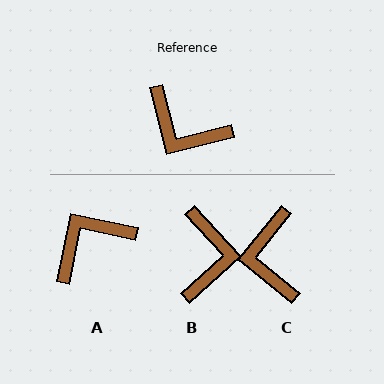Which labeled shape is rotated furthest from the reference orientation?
B, about 118 degrees away.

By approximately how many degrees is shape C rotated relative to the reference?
Approximately 53 degrees clockwise.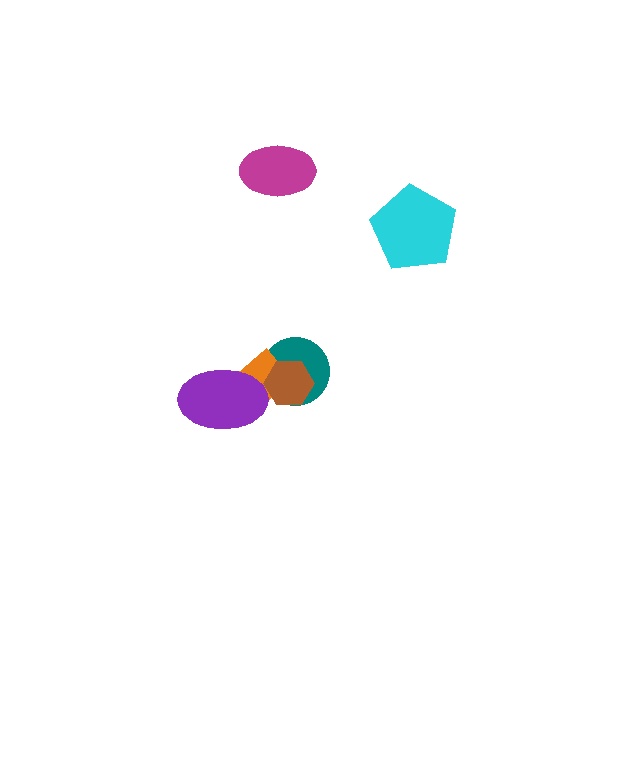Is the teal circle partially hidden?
Yes, it is partially covered by another shape.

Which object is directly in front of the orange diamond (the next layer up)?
The purple ellipse is directly in front of the orange diamond.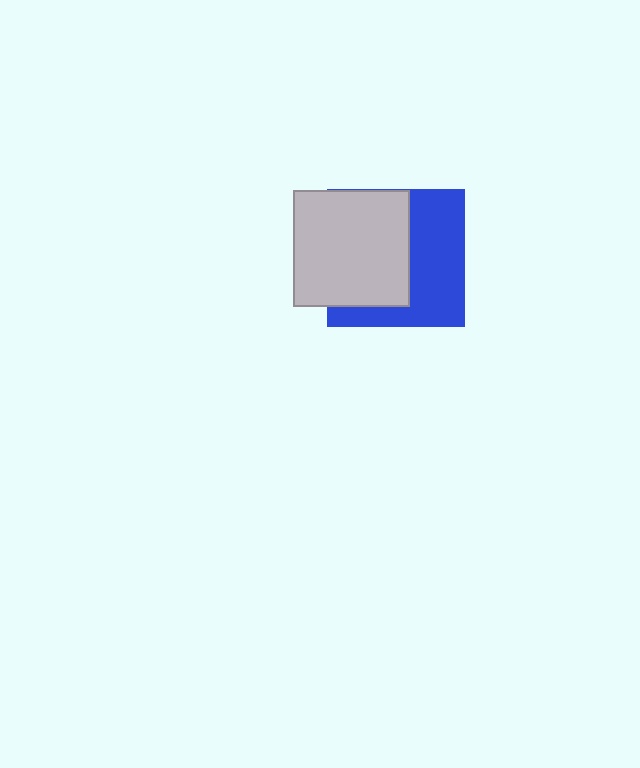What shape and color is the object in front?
The object in front is a light gray square.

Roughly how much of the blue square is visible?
About half of it is visible (roughly 49%).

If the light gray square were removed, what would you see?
You would see the complete blue square.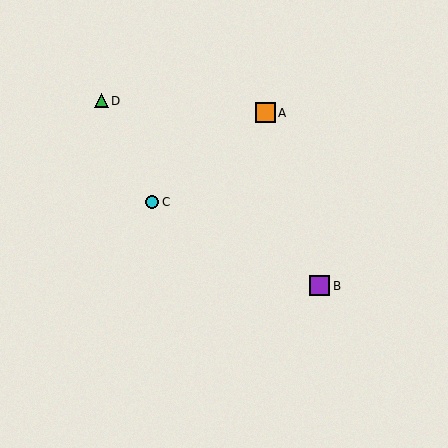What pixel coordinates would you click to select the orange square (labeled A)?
Click at (265, 113) to select the orange square A.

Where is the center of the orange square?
The center of the orange square is at (265, 113).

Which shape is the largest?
The purple square (labeled B) is the largest.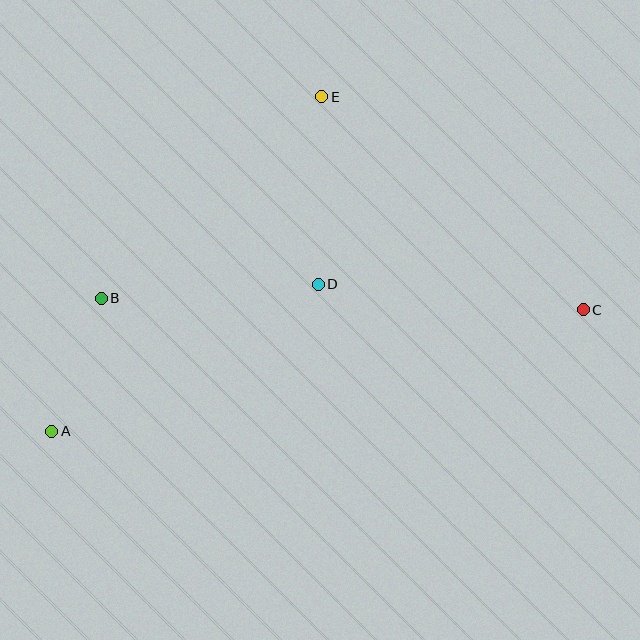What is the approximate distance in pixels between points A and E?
The distance between A and E is approximately 430 pixels.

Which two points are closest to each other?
Points A and B are closest to each other.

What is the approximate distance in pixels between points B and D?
The distance between B and D is approximately 217 pixels.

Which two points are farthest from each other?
Points A and C are farthest from each other.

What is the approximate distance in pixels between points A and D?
The distance between A and D is approximately 304 pixels.